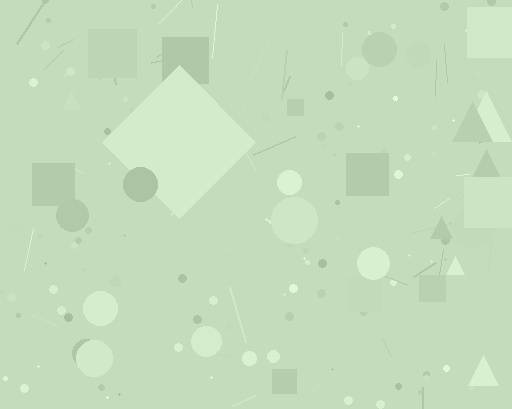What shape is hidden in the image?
A diamond is hidden in the image.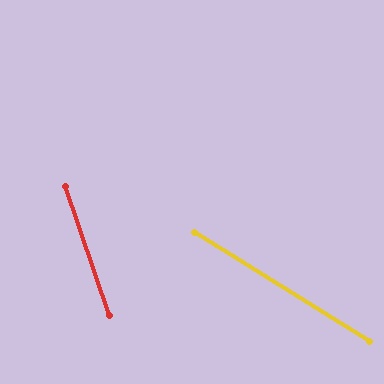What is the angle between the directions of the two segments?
Approximately 39 degrees.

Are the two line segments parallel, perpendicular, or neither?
Neither parallel nor perpendicular — they differ by about 39°.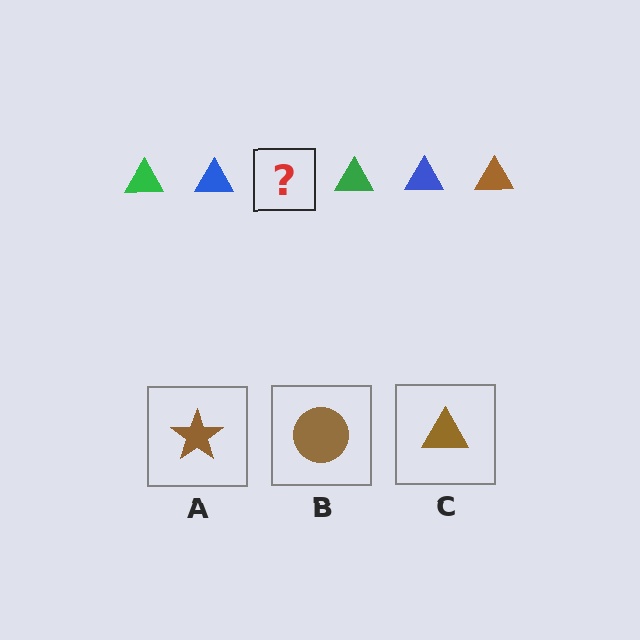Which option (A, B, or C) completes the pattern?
C.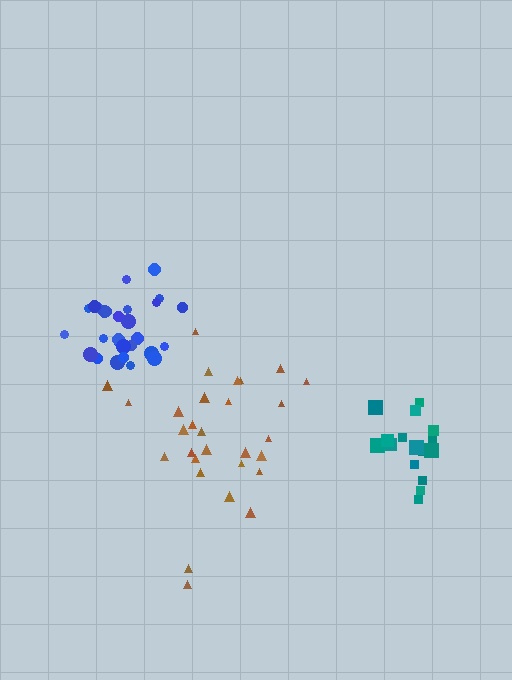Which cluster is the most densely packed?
Blue.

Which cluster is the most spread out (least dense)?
Brown.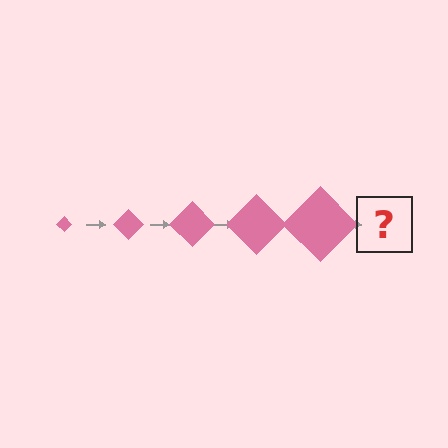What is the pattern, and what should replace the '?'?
The pattern is that the diamond gets progressively larger each step. The '?' should be a pink diamond, larger than the previous one.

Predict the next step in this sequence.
The next step is a pink diamond, larger than the previous one.